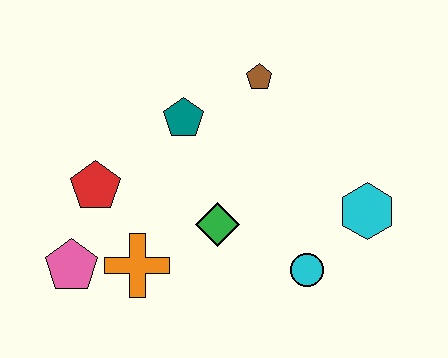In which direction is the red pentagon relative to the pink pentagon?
The red pentagon is above the pink pentagon.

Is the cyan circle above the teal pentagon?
No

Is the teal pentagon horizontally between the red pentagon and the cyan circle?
Yes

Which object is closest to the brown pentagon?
The teal pentagon is closest to the brown pentagon.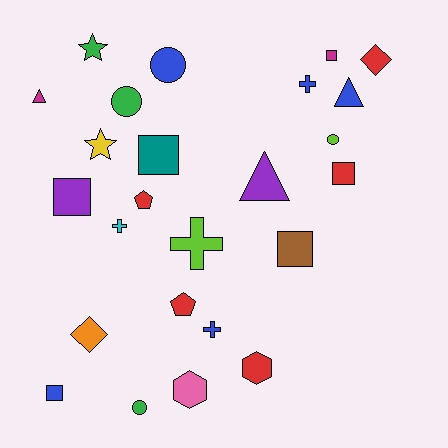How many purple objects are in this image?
There are 2 purple objects.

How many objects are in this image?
There are 25 objects.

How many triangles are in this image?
There are 3 triangles.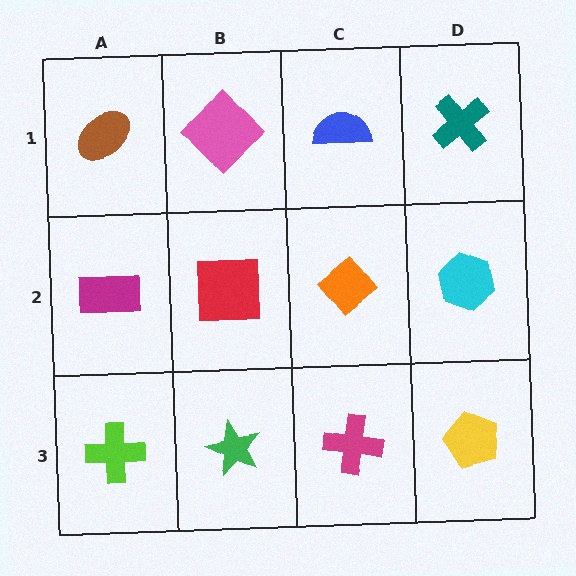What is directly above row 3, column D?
A cyan hexagon.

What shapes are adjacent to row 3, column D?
A cyan hexagon (row 2, column D), a magenta cross (row 3, column C).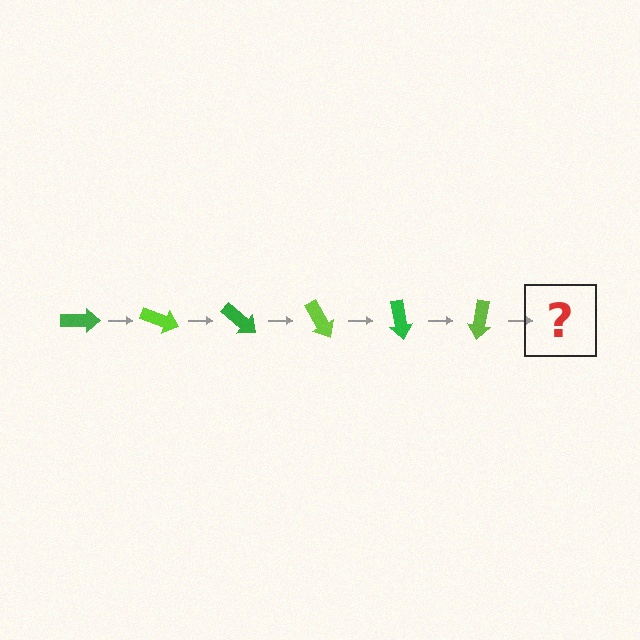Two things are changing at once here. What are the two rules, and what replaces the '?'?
The two rules are that it rotates 20 degrees each step and the color cycles through green and lime. The '?' should be a green arrow, rotated 120 degrees from the start.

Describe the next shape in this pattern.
It should be a green arrow, rotated 120 degrees from the start.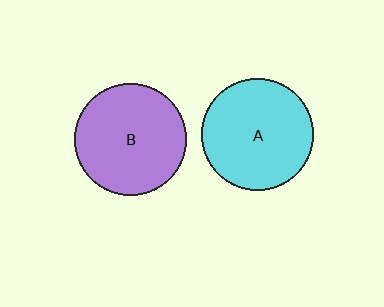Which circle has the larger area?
Circle B (purple).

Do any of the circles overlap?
No, none of the circles overlap.